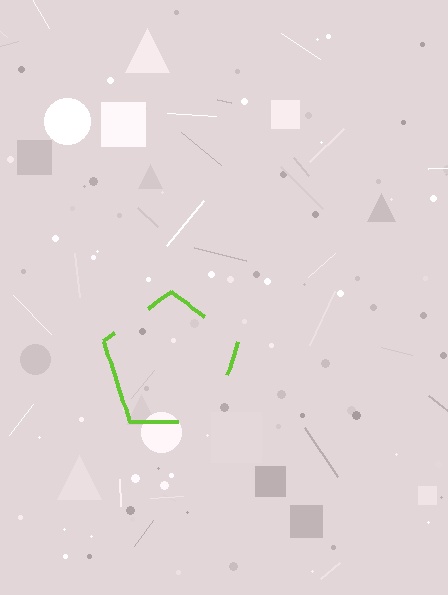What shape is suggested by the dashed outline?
The dashed outline suggests a pentagon.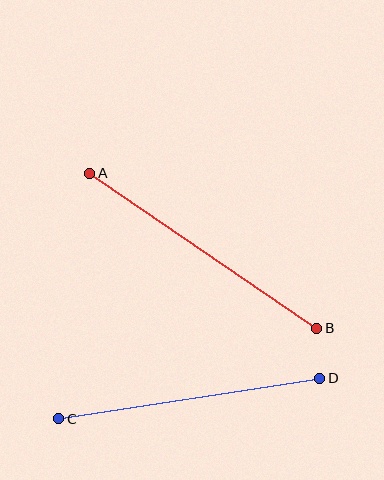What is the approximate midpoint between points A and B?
The midpoint is at approximately (203, 251) pixels.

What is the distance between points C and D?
The distance is approximately 264 pixels.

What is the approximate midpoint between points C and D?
The midpoint is at approximately (189, 398) pixels.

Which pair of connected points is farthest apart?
Points A and B are farthest apart.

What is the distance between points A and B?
The distance is approximately 275 pixels.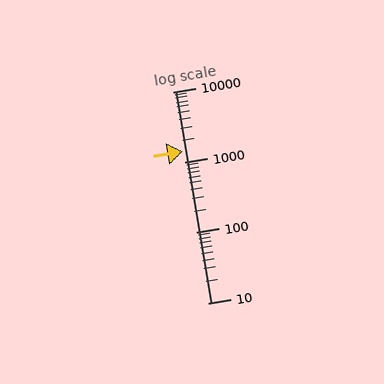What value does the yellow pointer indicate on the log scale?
The pointer indicates approximately 1400.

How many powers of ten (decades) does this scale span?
The scale spans 3 decades, from 10 to 10000.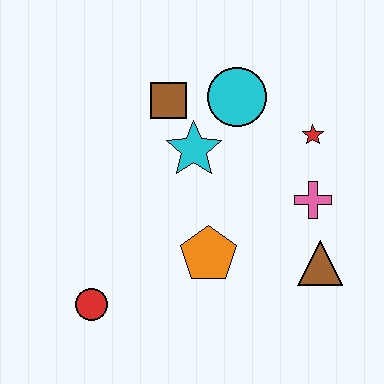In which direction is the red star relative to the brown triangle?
The red star is above the brown triangle.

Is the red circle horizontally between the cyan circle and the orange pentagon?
No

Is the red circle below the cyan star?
Yes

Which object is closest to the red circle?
The orange pentagon is closest to the red circle.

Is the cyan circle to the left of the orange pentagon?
No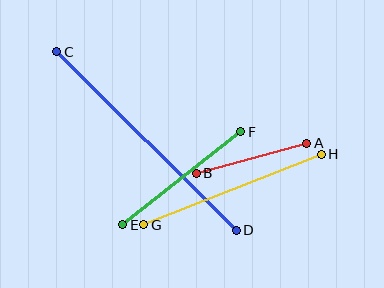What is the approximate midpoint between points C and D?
The midpoint is at approximately (146, 141) pixels.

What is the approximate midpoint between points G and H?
The midpoint is at approximately (233, 190) pixels.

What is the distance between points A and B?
The distance is approximately 114 pixels.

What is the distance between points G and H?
The distance is approximately 191 pixels.